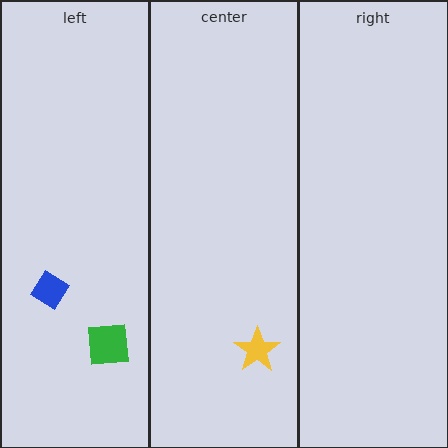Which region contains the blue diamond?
The left region.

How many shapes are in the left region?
2.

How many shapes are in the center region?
1.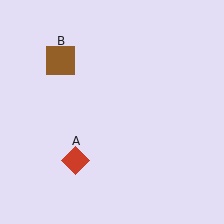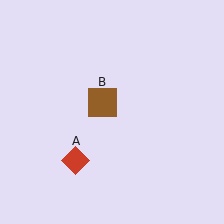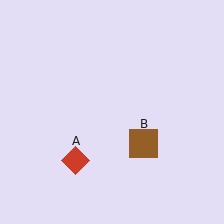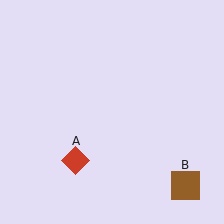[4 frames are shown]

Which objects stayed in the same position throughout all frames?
Red diamond (object A) remained stationary.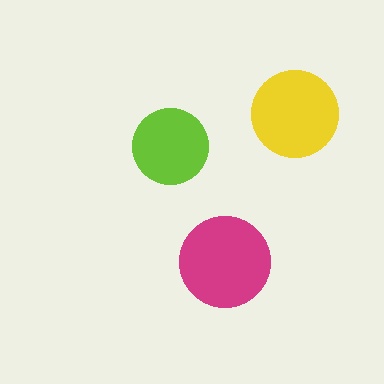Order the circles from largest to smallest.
the magenta one, the yellow one, the lime one.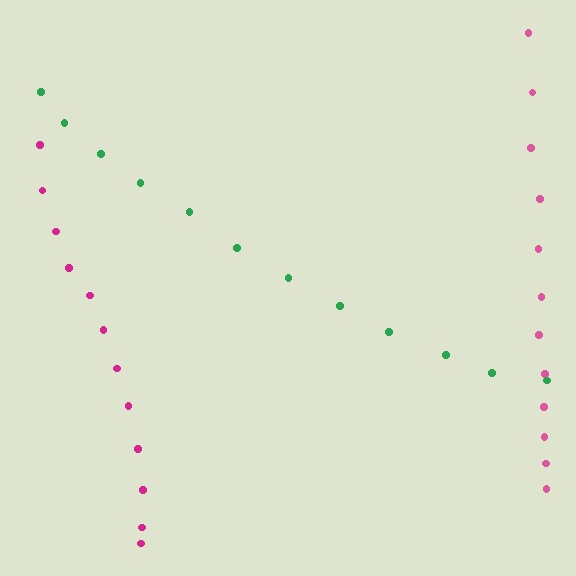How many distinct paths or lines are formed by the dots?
There are 3 distinct paths.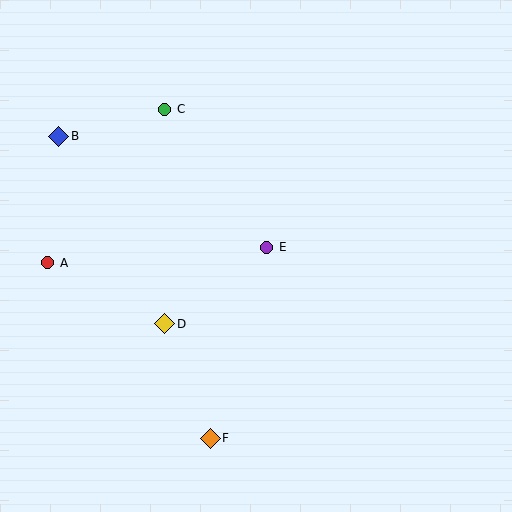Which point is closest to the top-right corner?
Point E is closest to the top-right corner.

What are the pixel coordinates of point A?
Point A is at (48, 263).